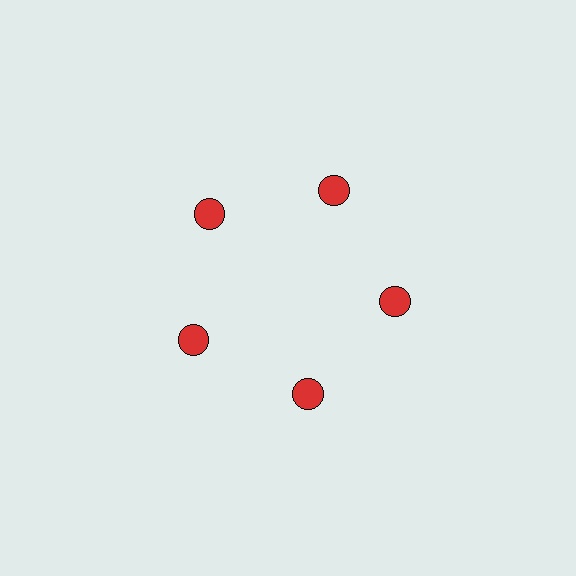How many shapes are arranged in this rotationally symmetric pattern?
There are 5 shapes, arranged in 5 groups of 1.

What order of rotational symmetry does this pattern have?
This pattern has 5-fold rotational symmetry.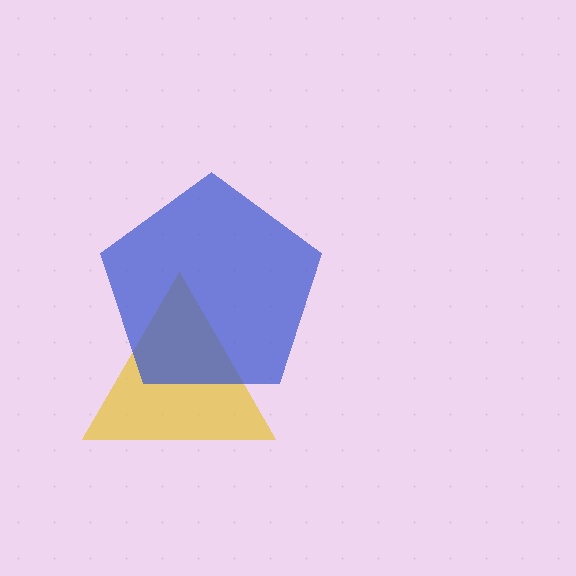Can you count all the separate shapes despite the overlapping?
Yes, there are 2 separate shapes.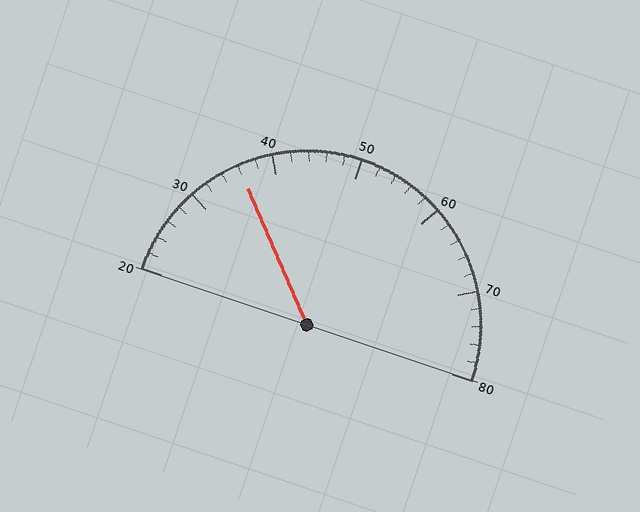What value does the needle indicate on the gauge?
The needle indicates approximately 36.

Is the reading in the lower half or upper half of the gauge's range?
The reading is in the lower half of the range (20 to 80).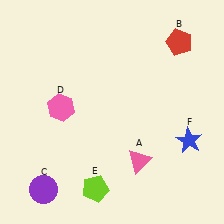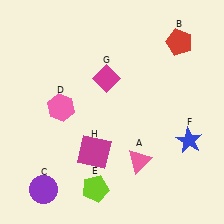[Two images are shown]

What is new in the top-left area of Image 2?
A magenta diamond (G) was added in the top-left area of Image 2.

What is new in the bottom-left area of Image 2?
A magenta square (H) was added in the bottom-left area of Image 2.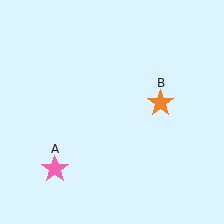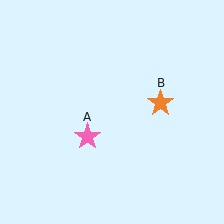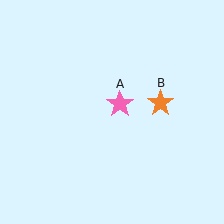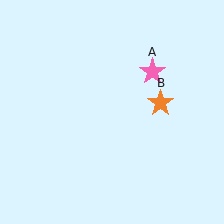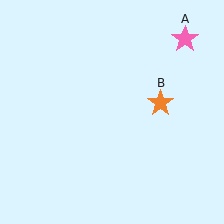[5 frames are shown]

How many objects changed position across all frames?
1 object changed position: pink star (object A).